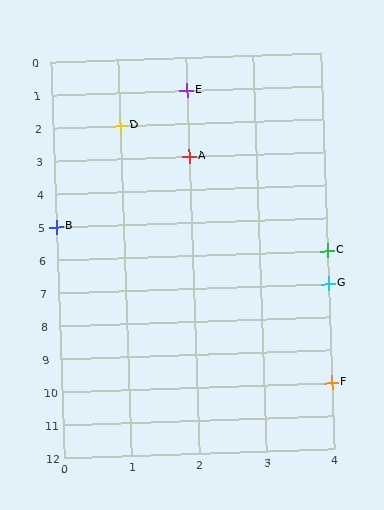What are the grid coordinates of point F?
Point F is at grid coordinates (4, 10).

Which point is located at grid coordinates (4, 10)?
Point F is at (4, 10).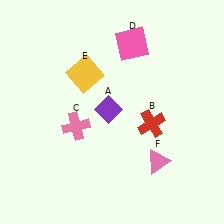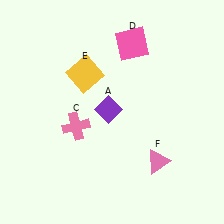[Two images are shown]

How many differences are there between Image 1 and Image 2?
There is 1 difference between the two images.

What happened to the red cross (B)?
The red cross (B) was removed in Image 2. It was in the bottom-right area of Image 1.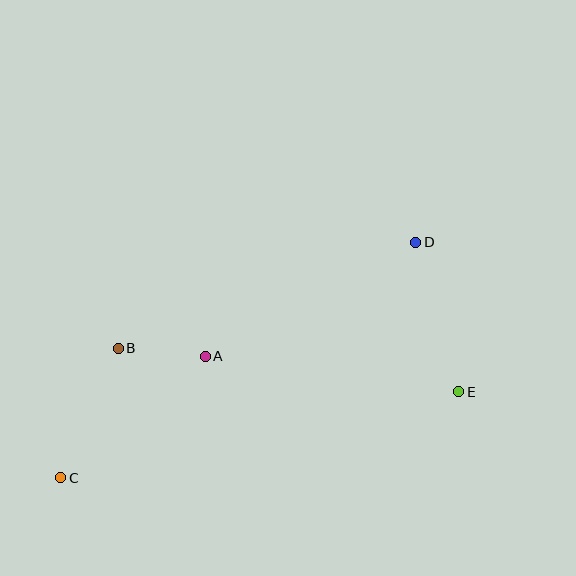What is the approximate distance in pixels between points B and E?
The distance between B and E is approximately 344 pixels.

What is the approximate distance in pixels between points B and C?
The distance between B and C is approximately 142 pixels.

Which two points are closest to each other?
Points A and B are closest to each other.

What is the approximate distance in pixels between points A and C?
The distance between A and C is approximately 189 pixels.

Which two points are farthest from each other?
Points C and D are farthest from each other.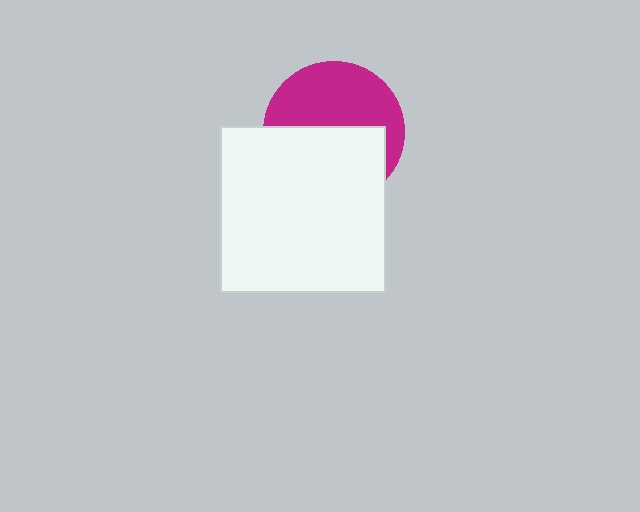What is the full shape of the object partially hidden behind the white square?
The partially hidden object is a magenta circle.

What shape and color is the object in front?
The object in front is a white square.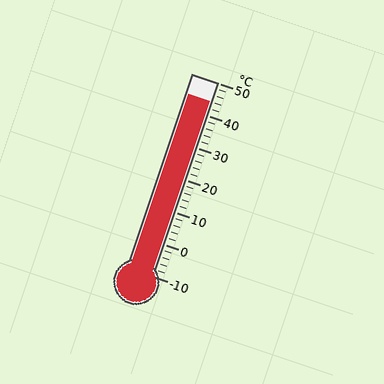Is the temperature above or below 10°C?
The temperature is above 10°C.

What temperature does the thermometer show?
The thermometer shows approximately 44°C.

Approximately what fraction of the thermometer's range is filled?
The thermometer is filled to approximately 90% of its range.